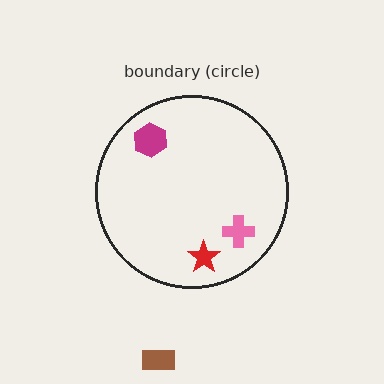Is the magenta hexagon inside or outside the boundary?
Inside.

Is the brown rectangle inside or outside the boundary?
Outside.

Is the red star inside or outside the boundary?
Inside.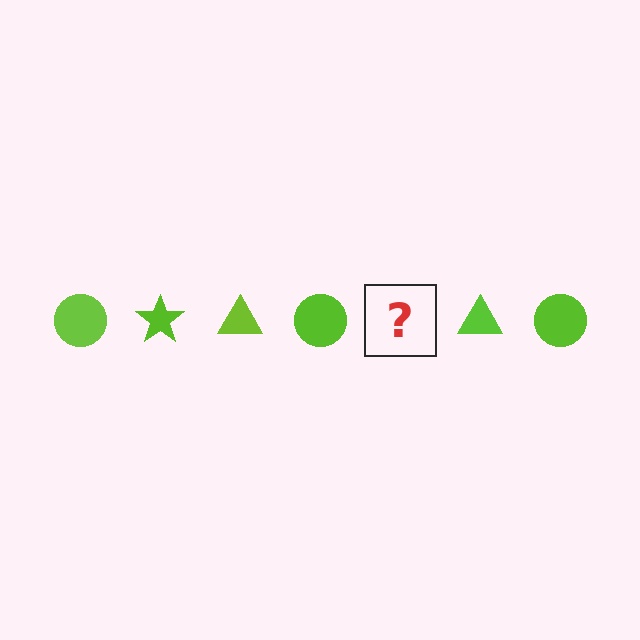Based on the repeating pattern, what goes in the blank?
The blank should be a lime star.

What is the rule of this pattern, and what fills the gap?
The rule is that the pattern cycles through circle, star, triangle shapes in lime. The gap should be filled with a lime star.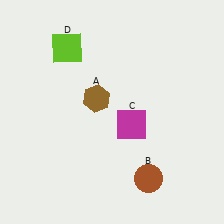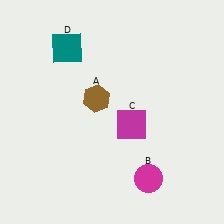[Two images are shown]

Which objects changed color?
B changed from brown to magenta. D changed from lime to teal.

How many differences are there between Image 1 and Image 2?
There are 2 differences between the two images.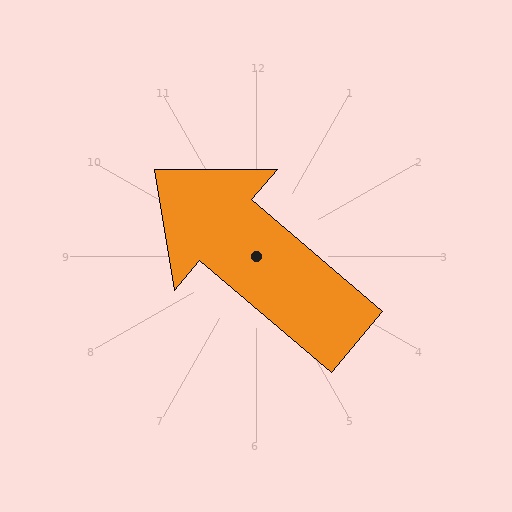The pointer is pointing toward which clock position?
Roughly 10 o'clock.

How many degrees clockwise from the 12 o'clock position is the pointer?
Approximately 310 degrees.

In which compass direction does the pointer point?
Northwest.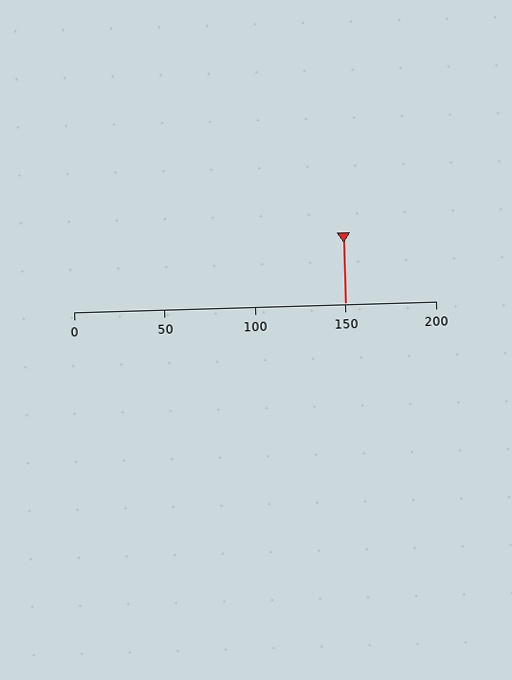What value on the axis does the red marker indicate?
The marker indicates approximately 150.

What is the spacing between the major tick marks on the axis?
The major ticks are spaced 50 apart.